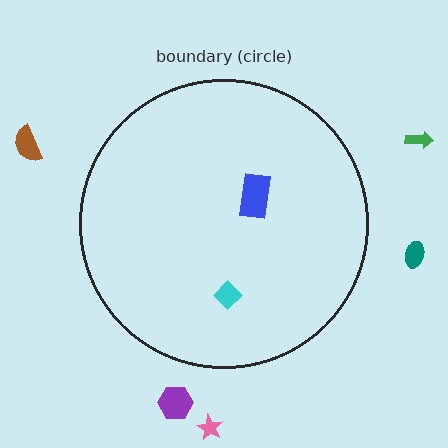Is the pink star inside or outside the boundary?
Outside.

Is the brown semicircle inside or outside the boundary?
Outside.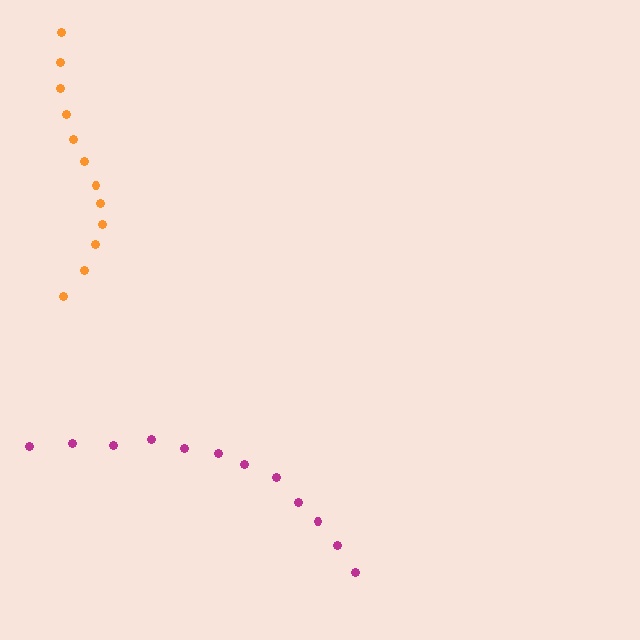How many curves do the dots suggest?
There are 2 distinct paths.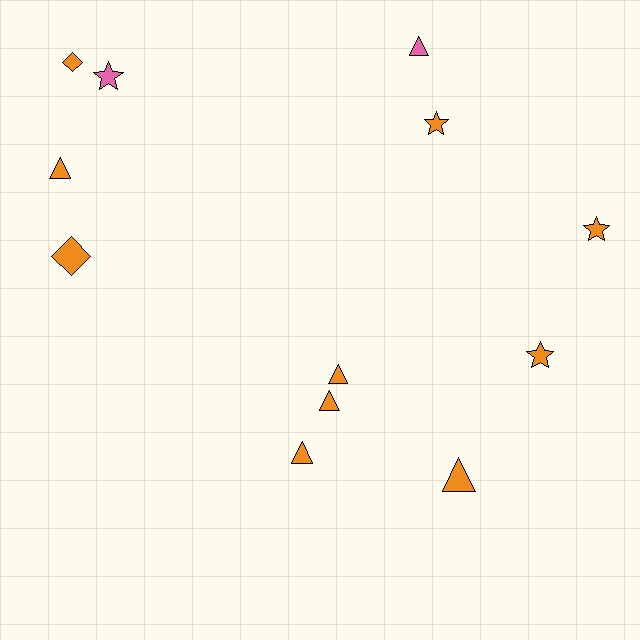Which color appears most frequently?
Orange, with 10 objects.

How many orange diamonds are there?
There are 2 orange diamonds.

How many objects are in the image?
There are 12 objects.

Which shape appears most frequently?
Triangle, with 6 objects.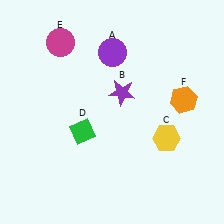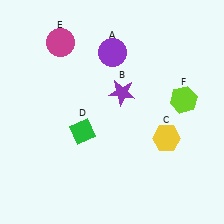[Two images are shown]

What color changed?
The hexagon (F) changed from orange in Image 1 to lime in Image 2.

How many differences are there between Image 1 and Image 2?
There is 1 difference between the two images.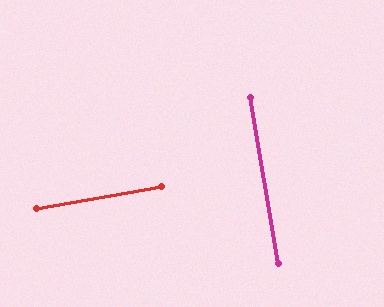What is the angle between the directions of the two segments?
Approximately 90 degrees.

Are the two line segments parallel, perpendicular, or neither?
Perpendicular — they meet at approximately 90°.